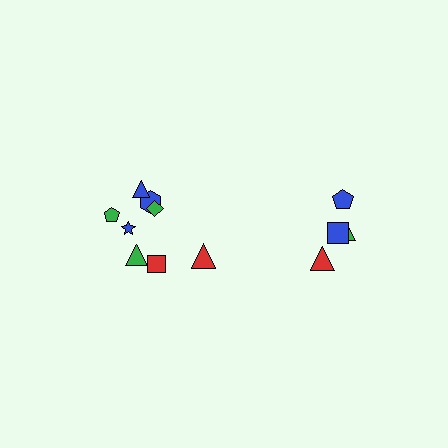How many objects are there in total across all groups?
There are 12 objects.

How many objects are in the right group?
There are 4 objects.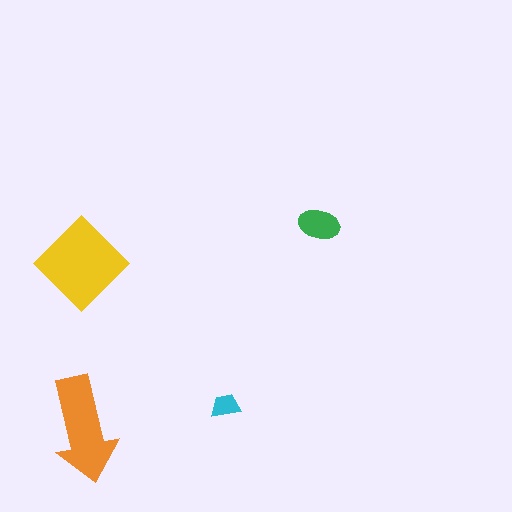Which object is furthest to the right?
The green ellipse is rightmost.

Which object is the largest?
The yellow diamond.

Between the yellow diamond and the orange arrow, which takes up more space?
The yellow diamond.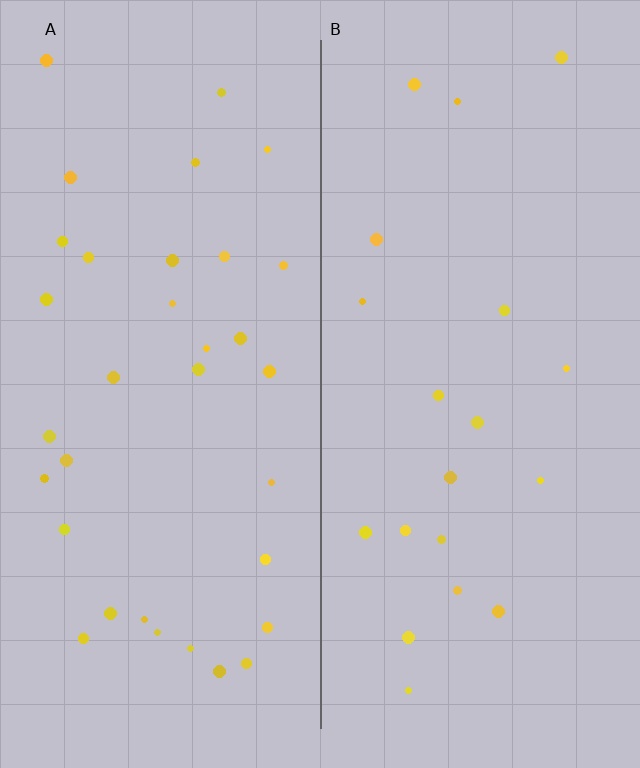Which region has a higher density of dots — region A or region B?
A (the left).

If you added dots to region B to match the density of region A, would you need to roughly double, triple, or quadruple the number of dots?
Approximately double.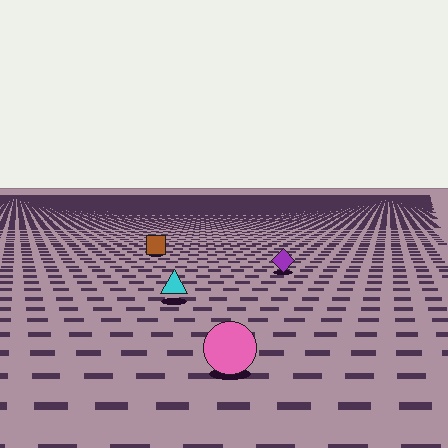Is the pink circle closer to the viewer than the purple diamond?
Yes. The pink circle is closer — you can tell from the texture gradient: the ground texture is coarser near it.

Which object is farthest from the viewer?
The brown square is farthest from the viewer. It appears smaller and the ground texture around it is denser.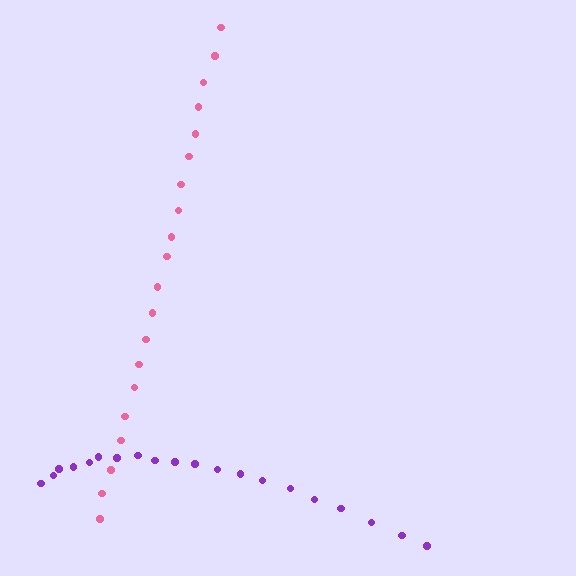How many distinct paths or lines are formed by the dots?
There are 2 distinct paths.